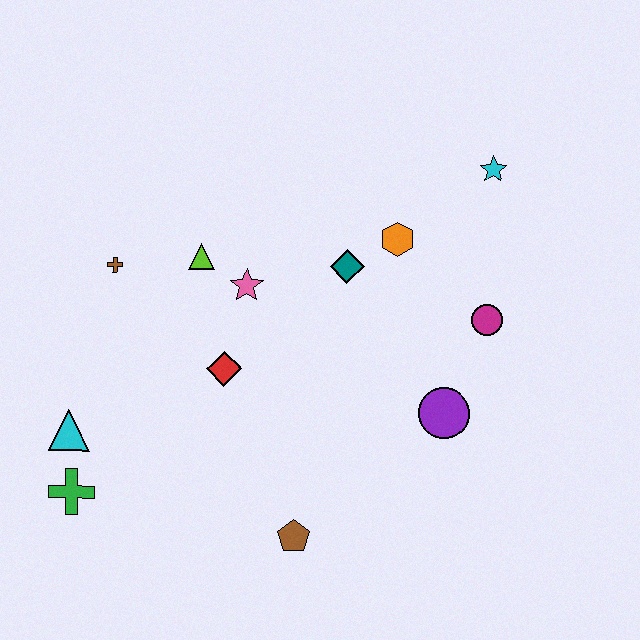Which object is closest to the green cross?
The cyan triangle is closest to the green cross.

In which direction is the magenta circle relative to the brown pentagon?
The magenta circle is above the brown pentagon.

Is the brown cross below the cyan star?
Yes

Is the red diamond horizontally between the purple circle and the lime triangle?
Yes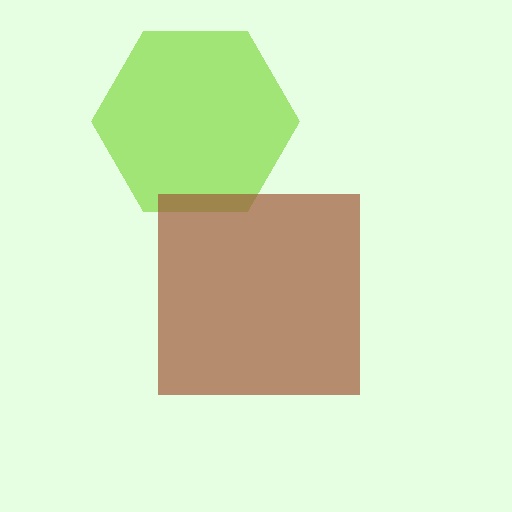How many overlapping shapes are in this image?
There are 2 overlapping shapes in the image.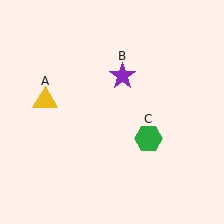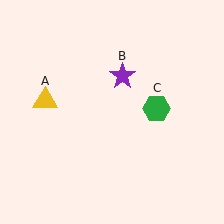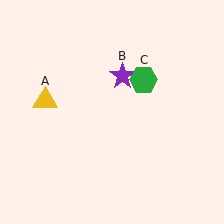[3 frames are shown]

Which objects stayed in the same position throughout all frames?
Yellow triangle (object A) and purple star (object B) remained stationary.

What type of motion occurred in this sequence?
The green hexagon (object C) rotated counterclockwise around the center of the scene.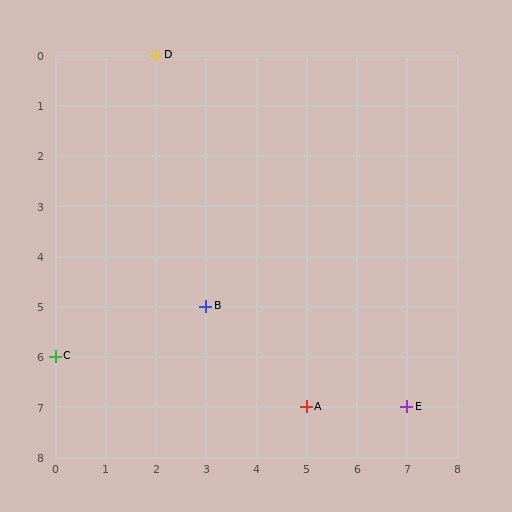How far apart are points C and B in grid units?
Points C and B are 3 columns and 1 row apart (about 3.2 grid units diagonally).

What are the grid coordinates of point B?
Point B is at grid coordinates (3, 5).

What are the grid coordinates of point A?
Point A is at grid coordinates (5, 7).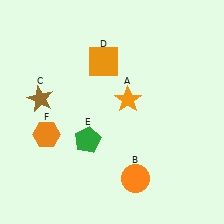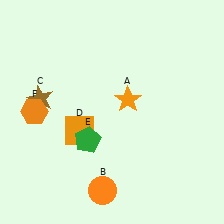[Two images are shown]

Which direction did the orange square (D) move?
The orange square (D) moved down.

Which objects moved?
The objects that moved are: the orange circle (B), the orange square (D), the orange hexagon (F).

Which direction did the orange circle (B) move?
The orange circle (B) moved left.